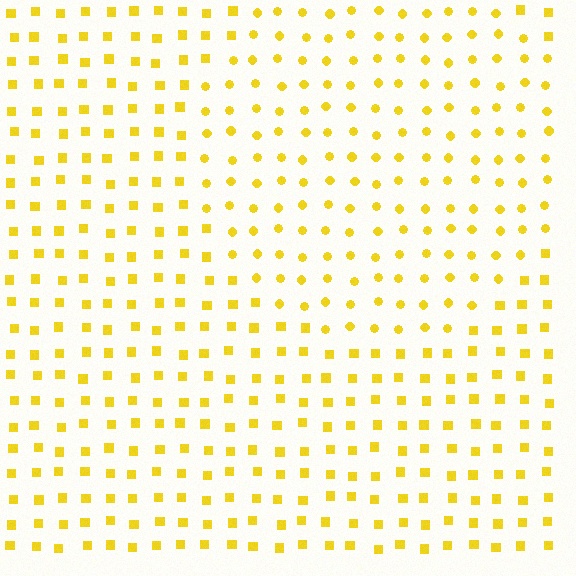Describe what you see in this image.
The image is filled with small yellow elements arranged in a uniform grid. A circle-shaped region contains circles, while the surrounding area contains squares. The boundary is defined purely by the change in element shape.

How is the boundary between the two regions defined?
The boundary is defined by a change in element shape: circles inside vs. squares outside. All elements share the same color and spacing.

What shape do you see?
I see a circle.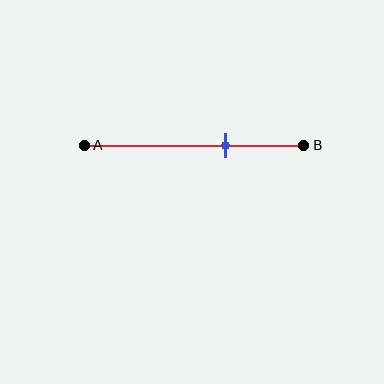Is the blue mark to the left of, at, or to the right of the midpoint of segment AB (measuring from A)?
The blue mark is to the right of the midpoint of segment AB.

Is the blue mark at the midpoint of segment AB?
No, the mark is at about 65% from A, not at the 50% midpoint.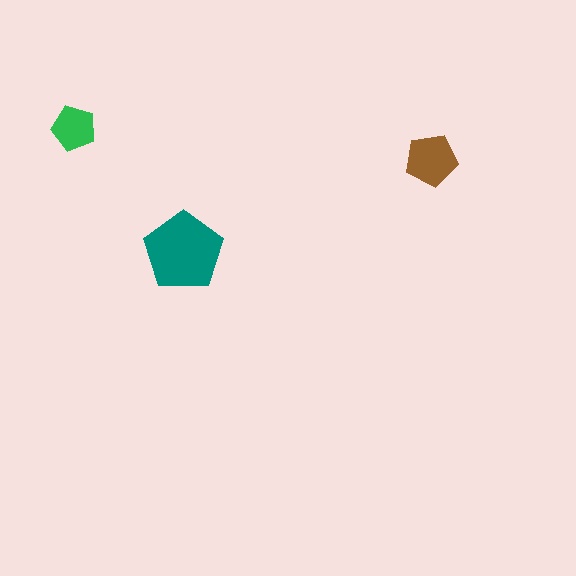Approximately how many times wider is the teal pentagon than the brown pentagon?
About 1.5 times wider.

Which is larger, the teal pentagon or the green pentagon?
The teal one.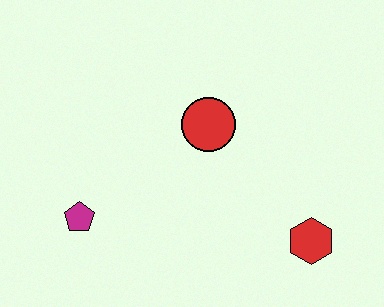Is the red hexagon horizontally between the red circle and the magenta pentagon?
No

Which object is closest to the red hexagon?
The red circle is closest to the red hexagon.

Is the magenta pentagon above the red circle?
No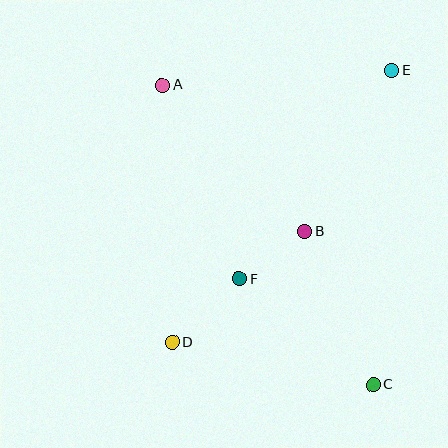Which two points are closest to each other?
Points B and F are closest to each other.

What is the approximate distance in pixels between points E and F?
The distance between E and F is approximately 258 pixels.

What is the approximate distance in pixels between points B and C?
The distance between B and C is approximately 167 pixels.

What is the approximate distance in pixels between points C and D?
The distance between C and D is approximately 205 pixels.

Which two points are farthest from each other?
Points A and C are farthest from each other.